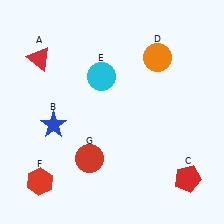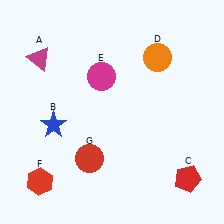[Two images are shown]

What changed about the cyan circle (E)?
In Image 1, E is cyan. In Image 2, it changed to magenta.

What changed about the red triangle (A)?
In Image 1, A is red. In Image 2, it changed to magenta.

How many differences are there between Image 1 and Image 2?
There are 2 differences between the two images.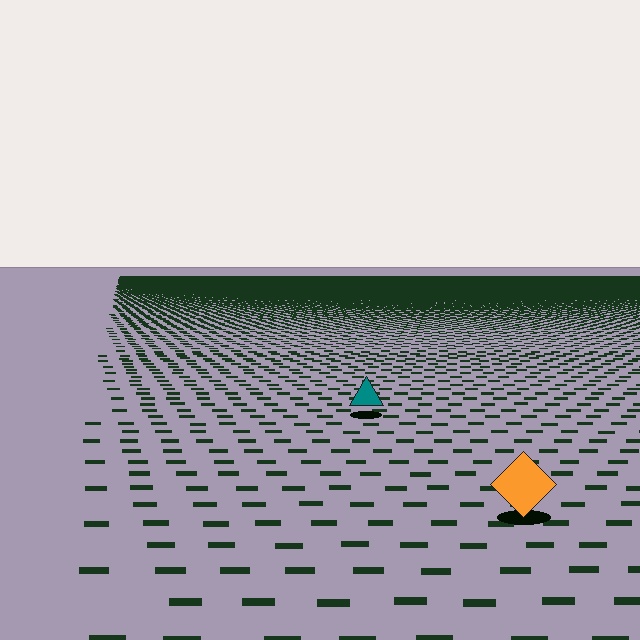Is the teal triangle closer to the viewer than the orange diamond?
No. The orange diamond is closer — you can tell from the texture gradient: the ground texture is coarser near it.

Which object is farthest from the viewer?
The teal triangle is farthest from the viewer. It appears smaller and the ground texture around it is denser.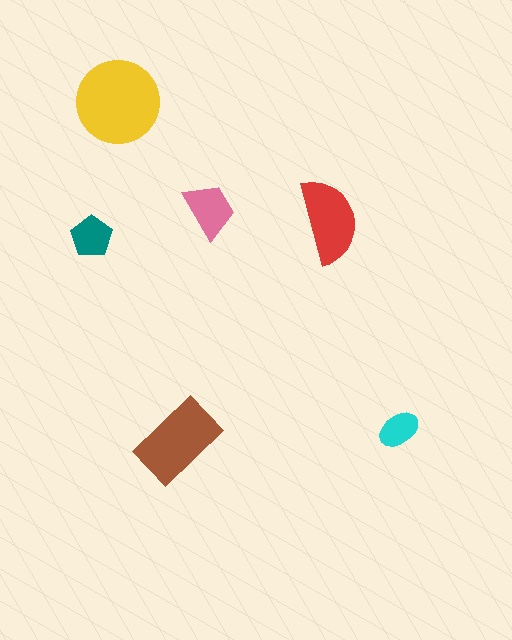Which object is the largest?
The yellow circle.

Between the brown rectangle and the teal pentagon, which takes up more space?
The brown rectangle.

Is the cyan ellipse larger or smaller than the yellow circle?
Smaller.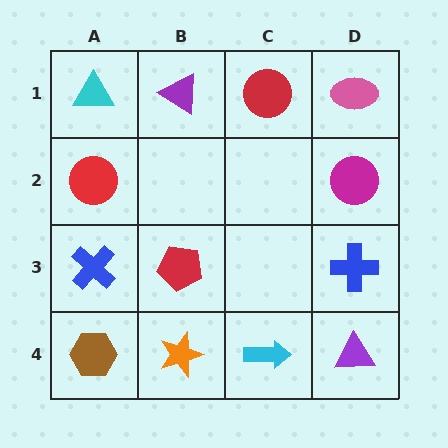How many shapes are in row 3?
3 shapes.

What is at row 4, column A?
A brown hexagon.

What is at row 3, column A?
A blue cross.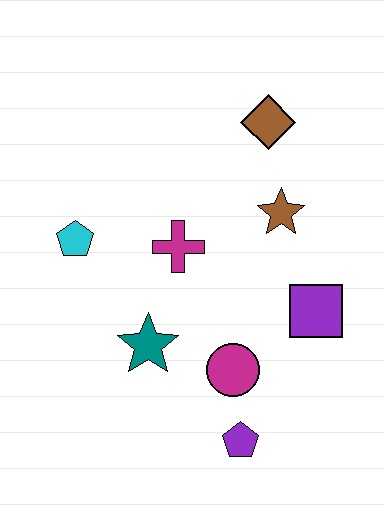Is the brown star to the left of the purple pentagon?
No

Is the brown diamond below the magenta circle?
No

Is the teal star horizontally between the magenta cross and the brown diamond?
No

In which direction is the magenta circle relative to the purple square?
The magenta circle is to the left of the purple square.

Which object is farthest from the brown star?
The purple pentagon is farthest from the brown star.